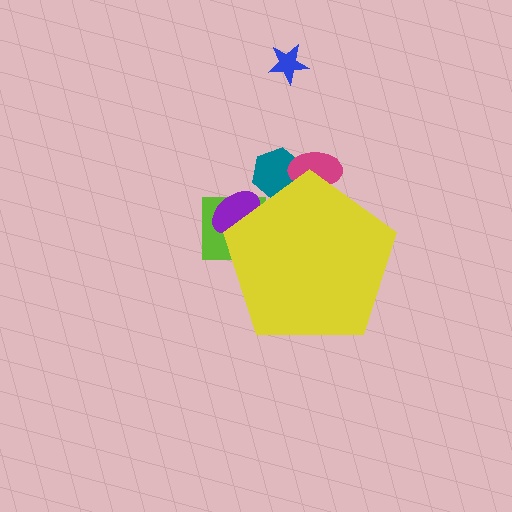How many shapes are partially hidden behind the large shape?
5 shapes are partially hidden.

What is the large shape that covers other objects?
A yellow pentagon.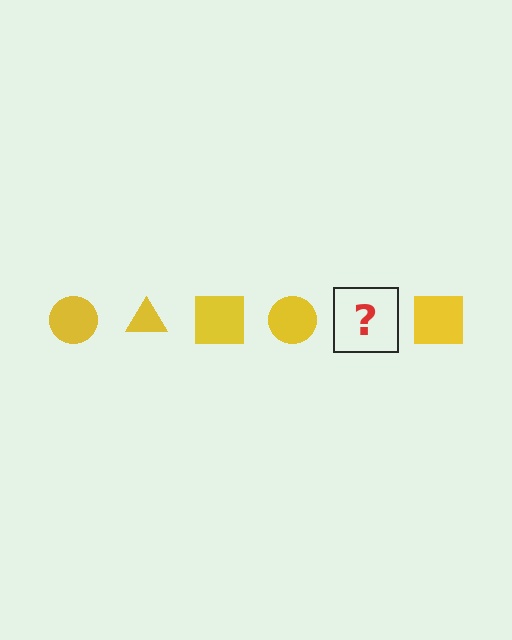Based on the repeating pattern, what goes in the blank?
The blank should be a yellow triangle.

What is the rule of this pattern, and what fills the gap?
The rule is that the pattern cycles through circle, triangle, square shapes in yellow. The gap should be filled with a yellow triangle.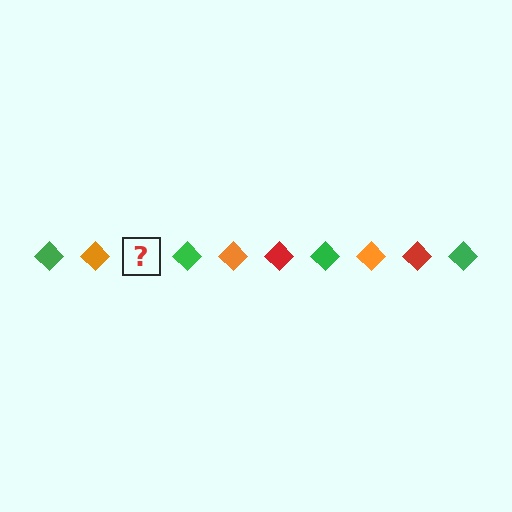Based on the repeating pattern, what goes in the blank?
The blank should be a red diamond.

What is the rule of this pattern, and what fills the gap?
The rule is that the pattern cycles through green, orange, red diamonds. The gap should be filled with a red diamond.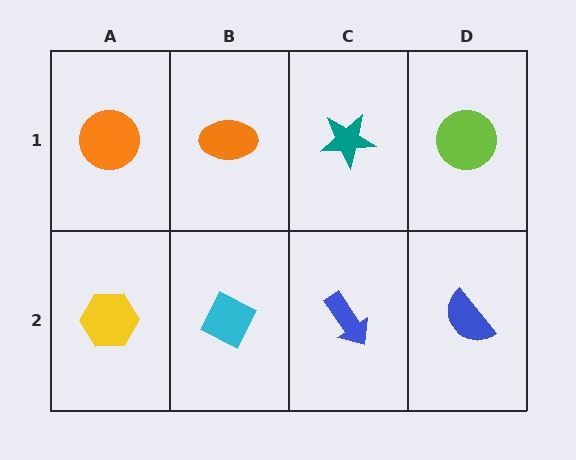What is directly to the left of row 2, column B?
A yellow hexagon.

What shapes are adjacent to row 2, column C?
A teal star (row 1, column C), a cyan diamond (row 2, column B), a blue semicircle (row 2, column D).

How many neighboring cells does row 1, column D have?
2.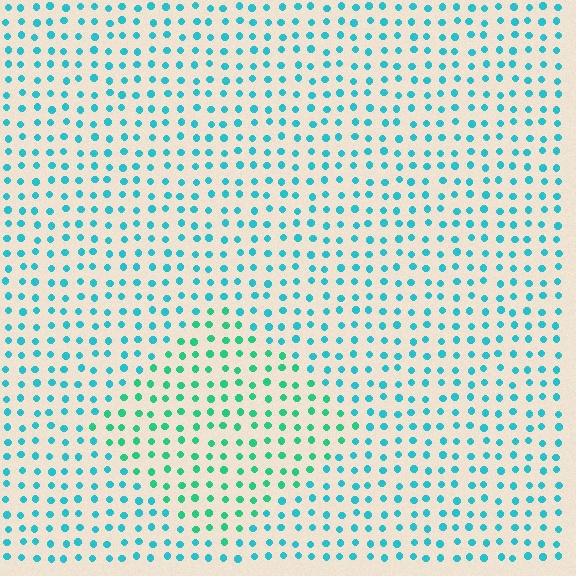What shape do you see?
I see a diamond.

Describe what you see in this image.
The image is filled with small cyan elements in a uniform arrangement. A diamond-shaped region is visible where the elements are tinted to a slightly different hue, forming a subtle color boundary.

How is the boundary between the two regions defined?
The boundary is defined purely by a slight shift in hue (about 30 degrees). Spacing, size, and orientation are identical on both sides.